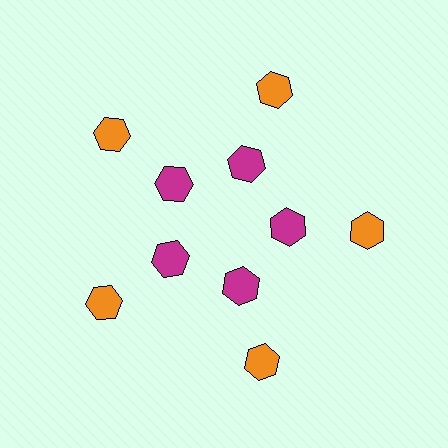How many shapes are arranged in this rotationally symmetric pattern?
There are 10 shapes, arranged in 5 groups of 2.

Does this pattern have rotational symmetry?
Yes, this pattern has 5-fold rotational symmetry. It looks the same after rotating 72 degrees around the center.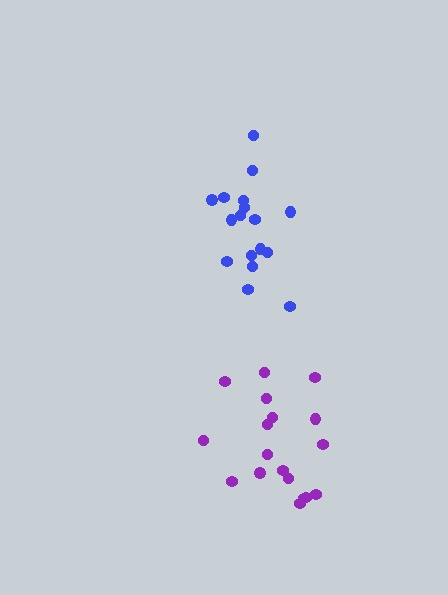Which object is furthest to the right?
The purple cluster is rightmost.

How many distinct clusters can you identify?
There are 2 distinct clusters.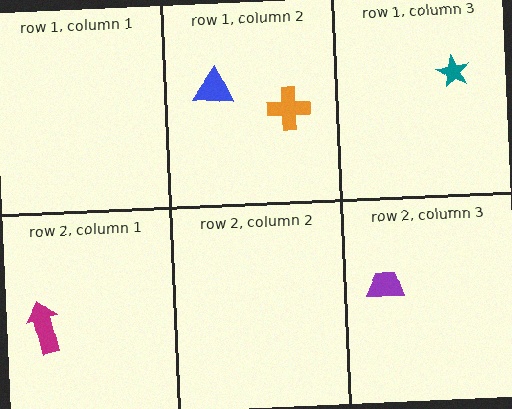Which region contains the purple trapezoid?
The row 2, column 3 region.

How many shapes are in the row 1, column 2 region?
2.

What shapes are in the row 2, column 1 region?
The magenta arrow.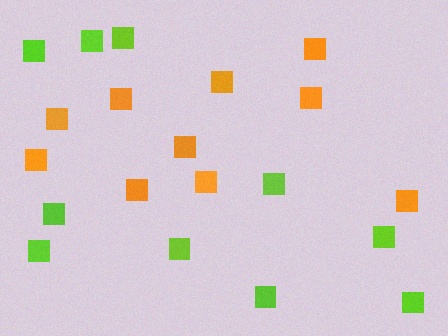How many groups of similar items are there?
There are 2 groups: one group of orange squares (10) and one group of lime squares (10).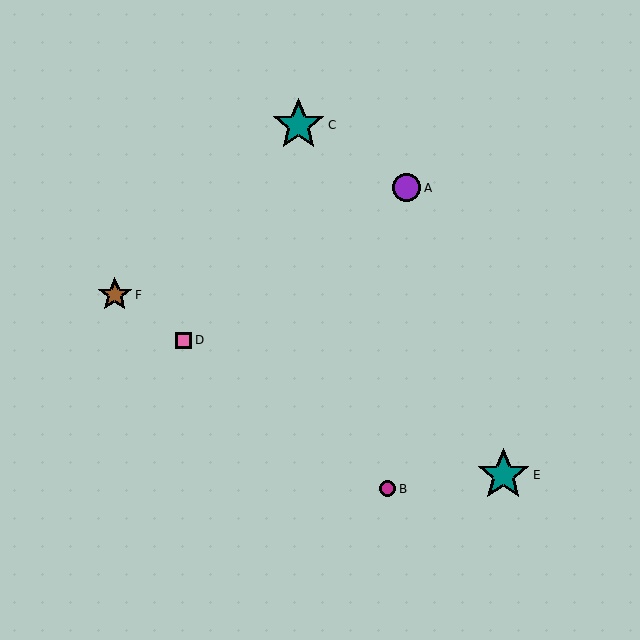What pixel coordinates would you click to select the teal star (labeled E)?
Click at (503, 475) to select the teal star E.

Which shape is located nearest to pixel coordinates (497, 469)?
The teal star (labeled E) at (503, 475) is nearest to that location.